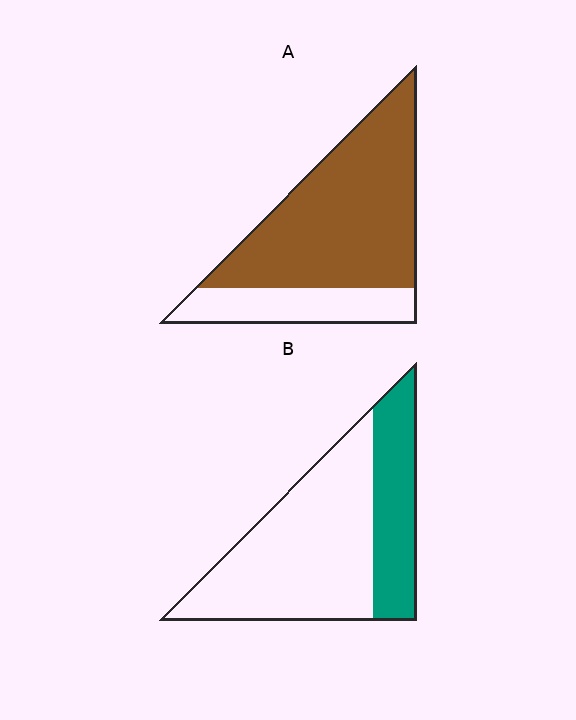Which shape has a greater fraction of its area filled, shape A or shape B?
Shape A.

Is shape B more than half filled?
No.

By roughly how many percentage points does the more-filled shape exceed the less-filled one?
By roughly 45 percentage points (A over B).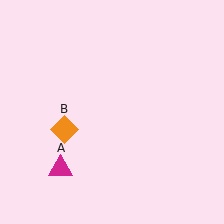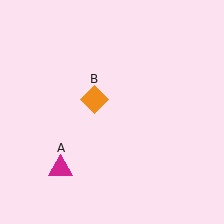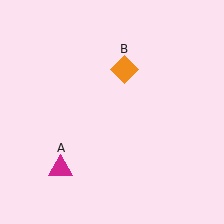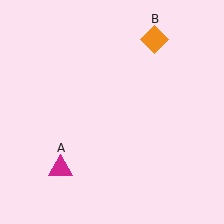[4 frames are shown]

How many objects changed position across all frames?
1 object changed position: orange diamond (object B).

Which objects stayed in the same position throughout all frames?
Magenta triangle (object A) remained stationary.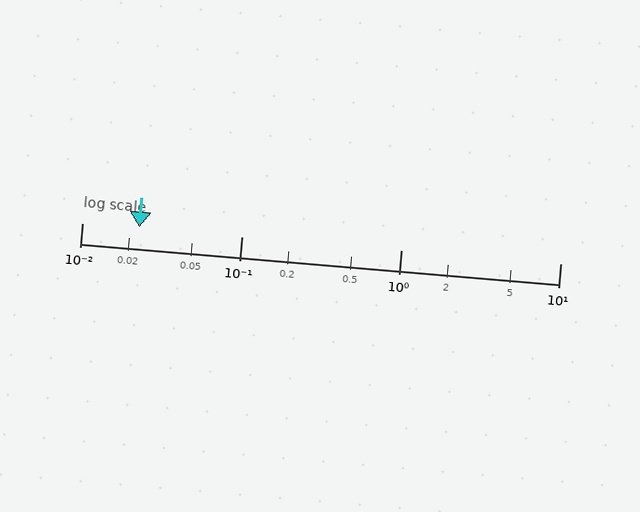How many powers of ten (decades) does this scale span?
The scale spans 3 decades, from 0.01 to 10.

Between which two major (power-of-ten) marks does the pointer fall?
The pointer is between 0.01 and 0.1.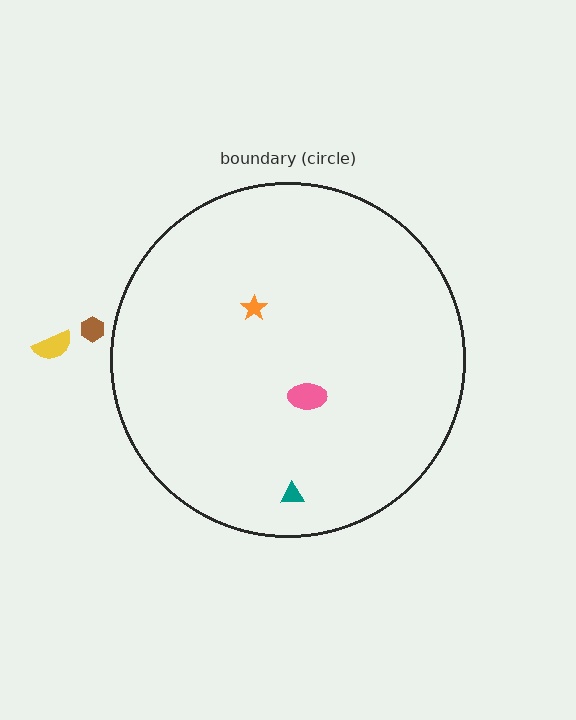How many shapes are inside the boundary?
3 inside, 2 outside.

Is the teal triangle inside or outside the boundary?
Inside.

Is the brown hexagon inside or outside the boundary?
Outside.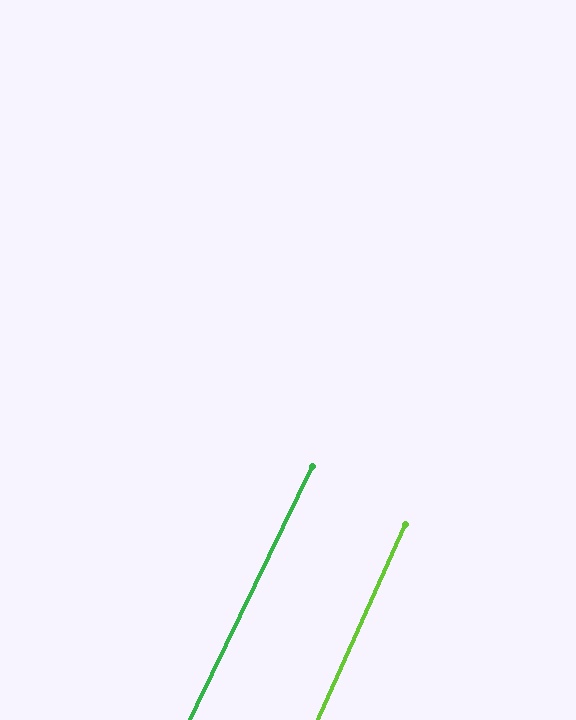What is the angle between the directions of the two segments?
Approximately 1 degree.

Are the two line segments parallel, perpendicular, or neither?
Parallel — their directions differ by only 1.5°.